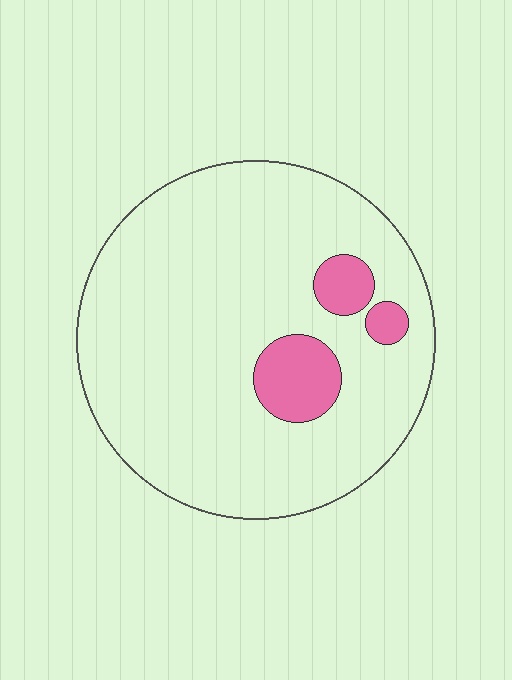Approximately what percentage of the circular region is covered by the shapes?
Approximately 10%.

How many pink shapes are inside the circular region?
3.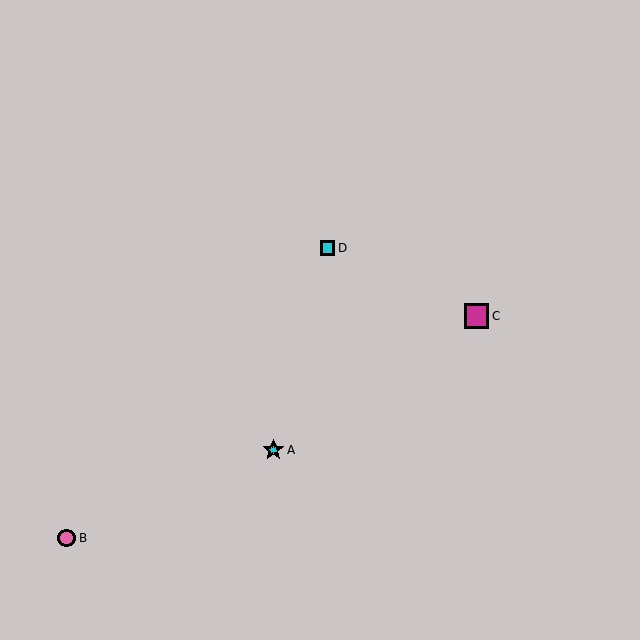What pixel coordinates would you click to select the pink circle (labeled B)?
Click at (67, 538) to select the pink circle B.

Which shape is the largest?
The magenta square (labeled C) is the largest.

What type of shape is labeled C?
Shape C is a magenta square.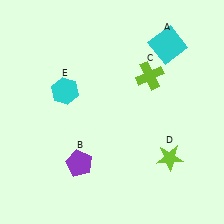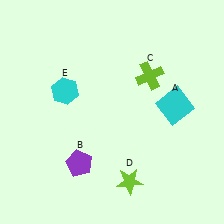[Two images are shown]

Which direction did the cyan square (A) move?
The cyan square (A) moved down.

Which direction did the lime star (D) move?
The lime star (D) moved left.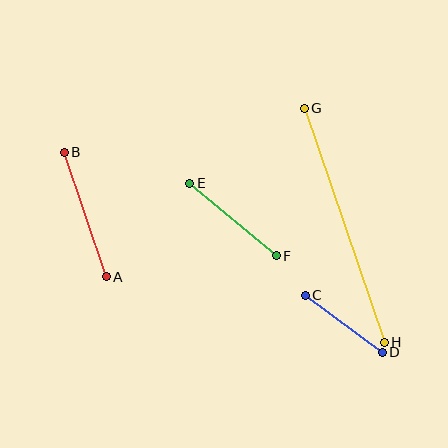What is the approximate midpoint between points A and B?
The midpoint is at approximately (85, 214) pixels.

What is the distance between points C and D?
The distance is approximately 96 pixels.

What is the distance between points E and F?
The distance is approximately 113 pixels.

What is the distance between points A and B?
The distance is approximately 131 pixels.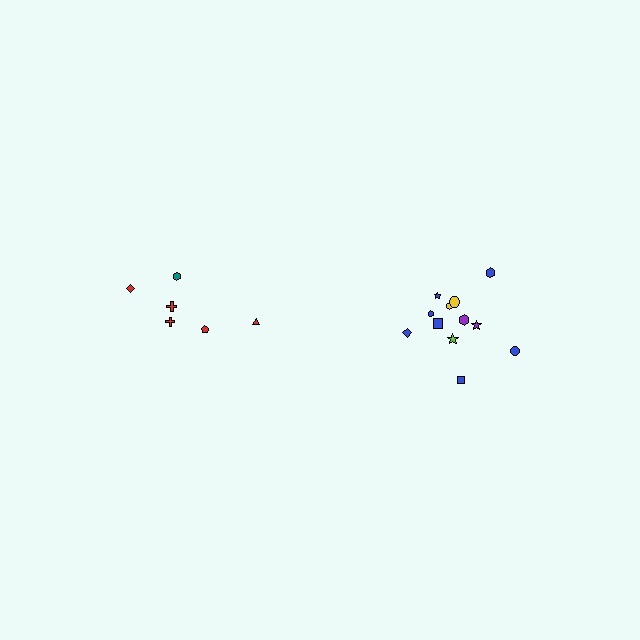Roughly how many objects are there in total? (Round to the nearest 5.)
Roughly 20 objects in total.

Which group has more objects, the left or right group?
The right group.